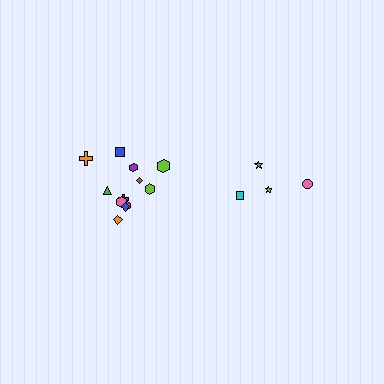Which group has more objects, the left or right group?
The left group.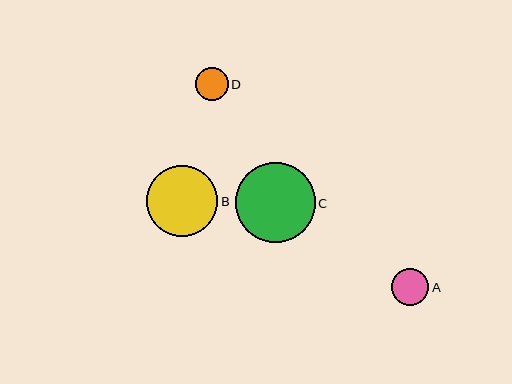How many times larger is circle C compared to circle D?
Circle C is approximately 2.5 times the size of circle D.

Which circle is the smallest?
Circle D is the smallest with a size of approximately 32 pixels.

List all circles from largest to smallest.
From largest to smallest: C, B, A, D.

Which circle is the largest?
Circle C is the largest with a size of approximately 80 pixels.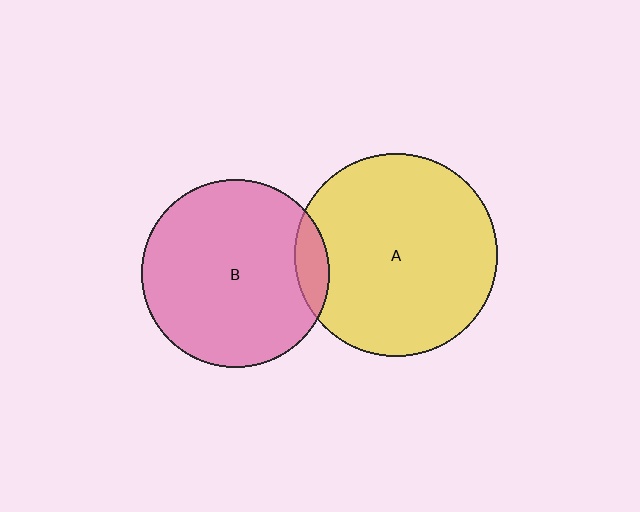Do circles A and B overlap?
Yes.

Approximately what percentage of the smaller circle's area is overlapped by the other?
Approximately 10%.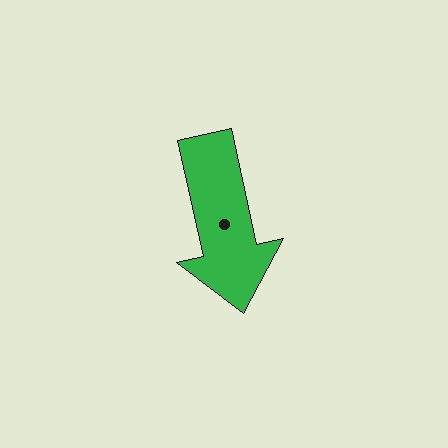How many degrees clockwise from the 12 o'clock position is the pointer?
Approximately 168 degrees.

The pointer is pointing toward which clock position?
Roughly 6 o'clock.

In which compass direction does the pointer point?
South.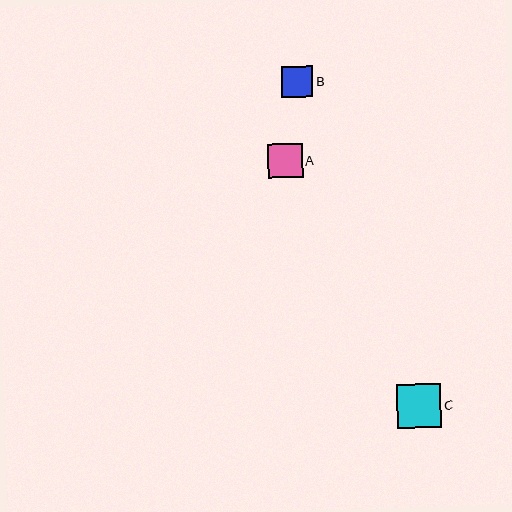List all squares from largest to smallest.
From largest to smallest: C, A, B.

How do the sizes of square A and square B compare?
Square A and square B are approximately the same size.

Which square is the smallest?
Square B is the smallest with a size of approximately 32 pixels.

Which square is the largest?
Square C is the largest with a size of approximately 44 pixels.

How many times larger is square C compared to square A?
Square C is approximately 1.3 times the size of square A.